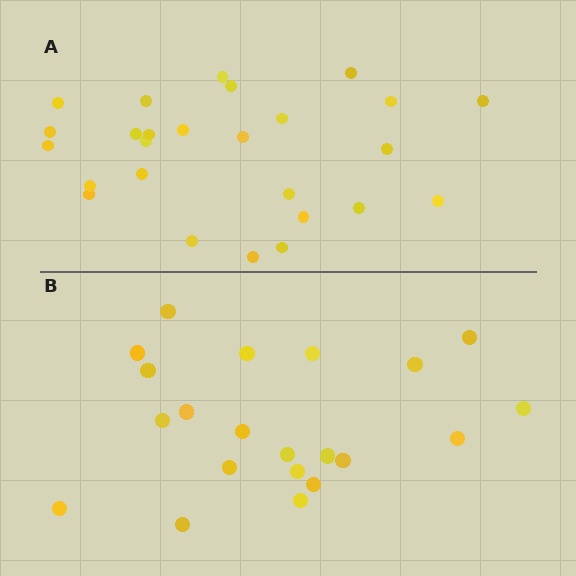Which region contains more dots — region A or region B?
Region A (the top region) has more dots.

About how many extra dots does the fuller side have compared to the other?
Region A has about 5 more dots than region B.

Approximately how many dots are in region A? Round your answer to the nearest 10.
About 30 dots. (The exact count is 26, which rounds to 30.)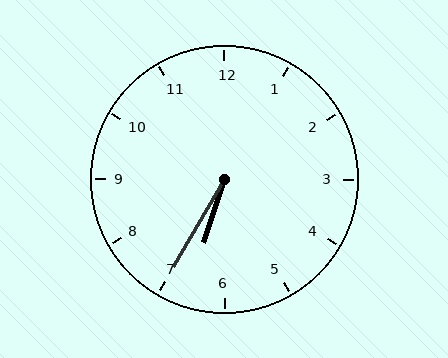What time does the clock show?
6:35.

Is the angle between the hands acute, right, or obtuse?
It is acute.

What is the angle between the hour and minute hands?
Approximately 12 degrees.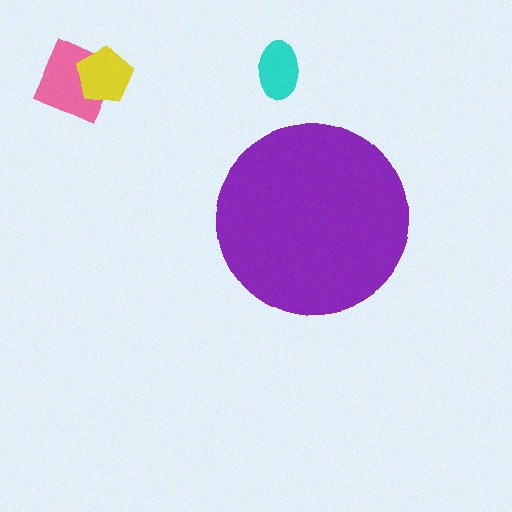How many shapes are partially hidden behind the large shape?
0 shapes are partially hidden.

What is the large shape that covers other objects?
A purple circle.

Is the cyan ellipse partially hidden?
No, the cyan ellipse is fully visible.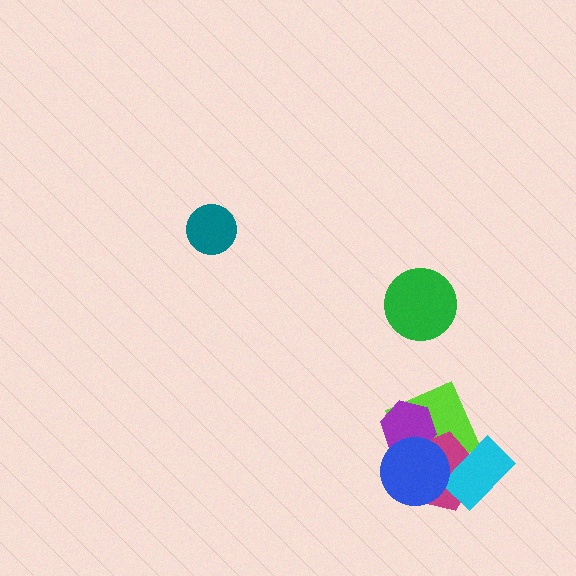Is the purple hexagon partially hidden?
Yes, it is partially covered by another shape.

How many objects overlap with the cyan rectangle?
1 object overlaps with the cyan rectangle.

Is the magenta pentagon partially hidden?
Yes, it is partially covered by another shape.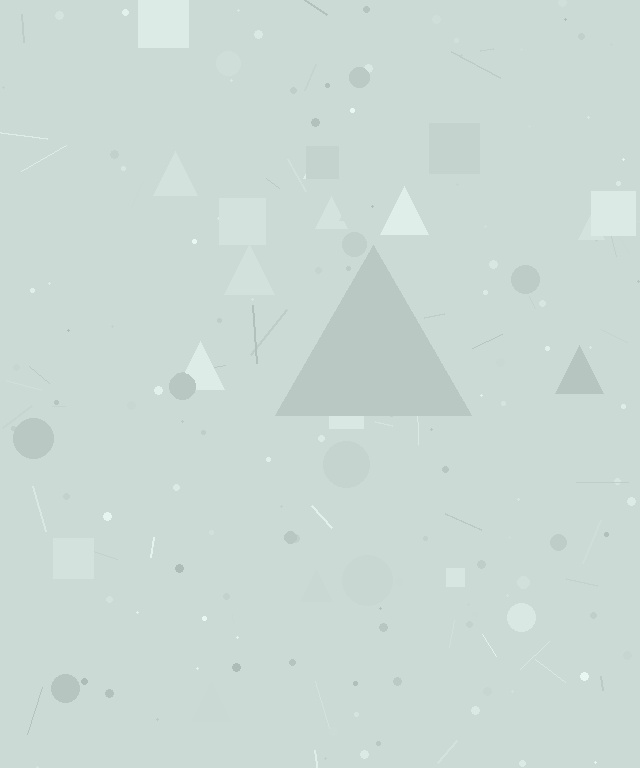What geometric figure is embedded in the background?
A triangle is embedded in the background.